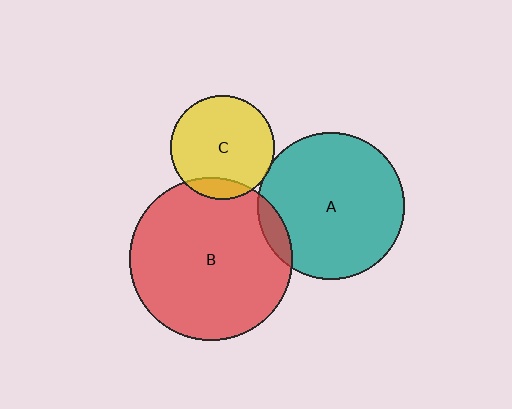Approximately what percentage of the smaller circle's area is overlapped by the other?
Approximately 5%.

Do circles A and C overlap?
Yes.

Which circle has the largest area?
Circle B (red).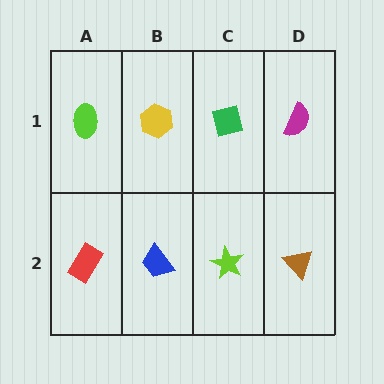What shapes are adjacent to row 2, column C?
A green square (row 1, column C), a blue trapezoid (row 2, column B), a brown triangle (row 2, column D).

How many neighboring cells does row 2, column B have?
3.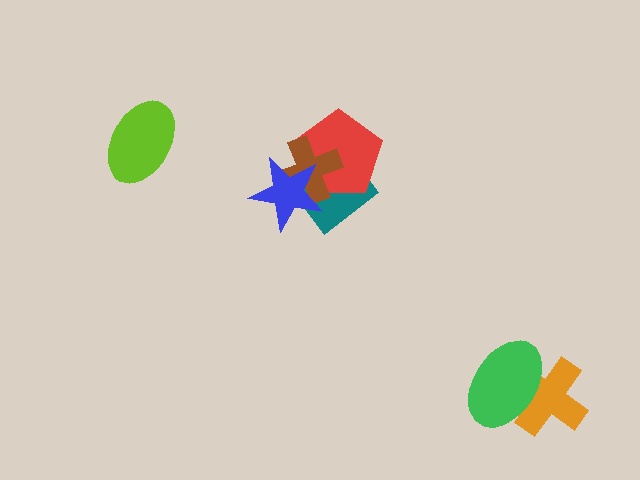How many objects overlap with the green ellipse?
1 object overlaps with the green ellipse.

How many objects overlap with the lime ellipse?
0 objects overlap with the lime ellipse.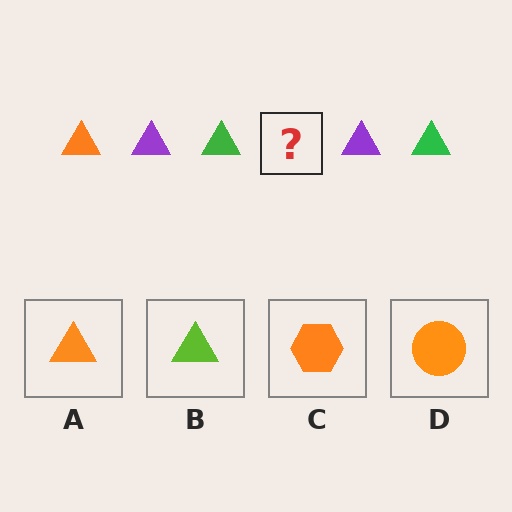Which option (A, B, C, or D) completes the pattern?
A.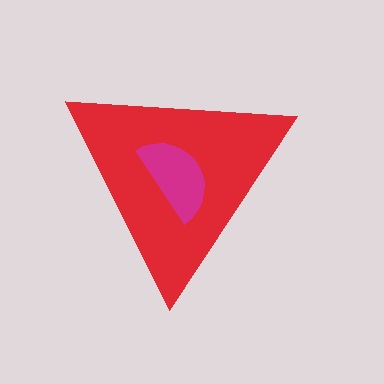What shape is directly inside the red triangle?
The magenta semicircle.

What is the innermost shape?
The magenta semicircle.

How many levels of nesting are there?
2.